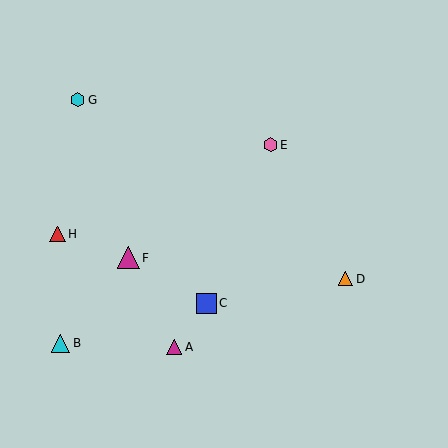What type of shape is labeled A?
Shape A is a magenta triangle.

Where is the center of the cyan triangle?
The center of the cyan triangle is at (61, 343).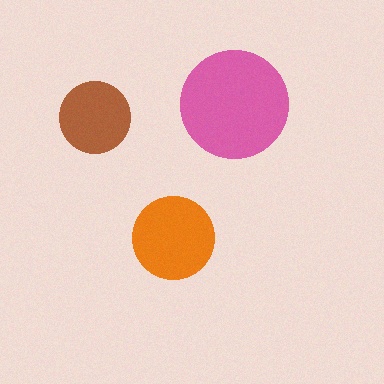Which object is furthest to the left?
The brown circle is leftmost.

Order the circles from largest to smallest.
the pink one, the orange one, the brown one.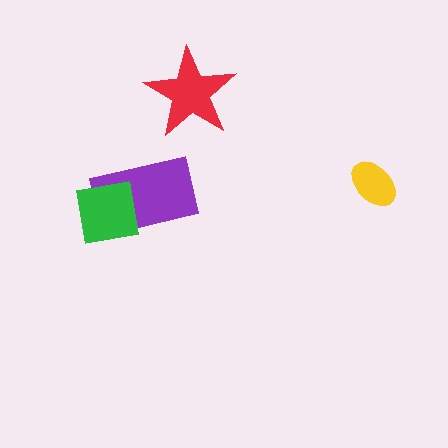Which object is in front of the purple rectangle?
The green square is in front of the purple rectangle.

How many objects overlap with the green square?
1 object overlaps with the green square.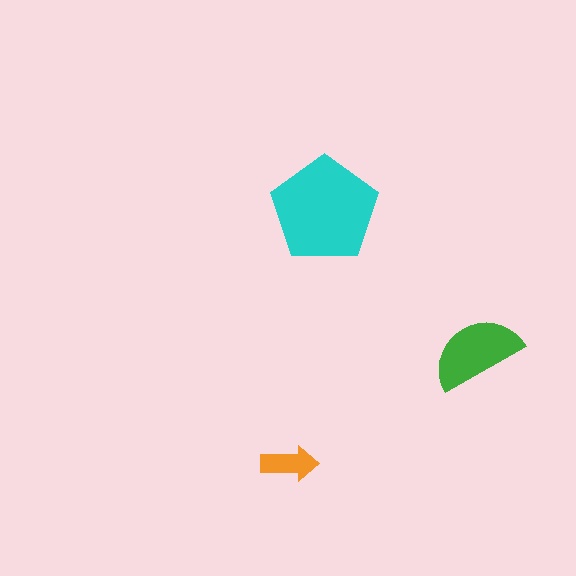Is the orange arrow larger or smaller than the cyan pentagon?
Smaller.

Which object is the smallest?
The orange arrow.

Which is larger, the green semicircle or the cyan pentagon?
The cyan pentagon.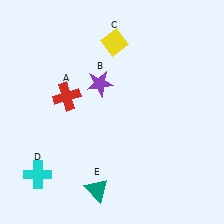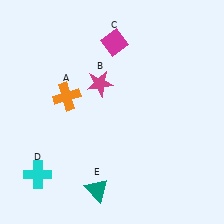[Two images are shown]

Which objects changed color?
A changed from red to orange. B changed from purple to magenta. C changed from yellow to magenta.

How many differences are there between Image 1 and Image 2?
There are 3 differences between the two images.